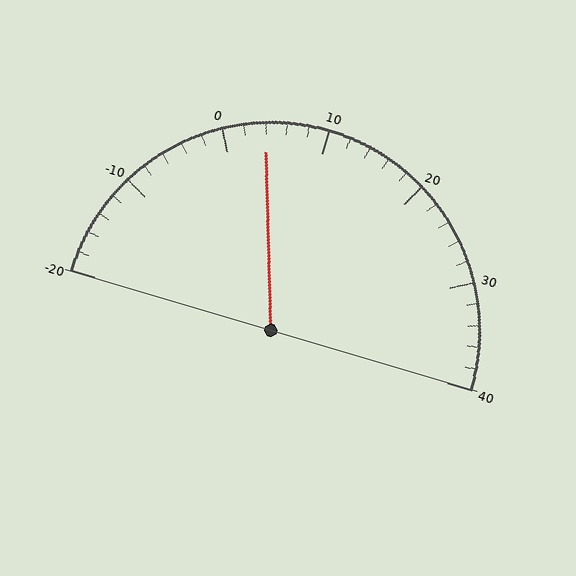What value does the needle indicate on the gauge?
The needle indicates approximately 4.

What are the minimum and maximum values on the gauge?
The gauge ranges from -20 to 40.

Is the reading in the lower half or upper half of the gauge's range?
The reading is in the lower half of the range (-20 to 40).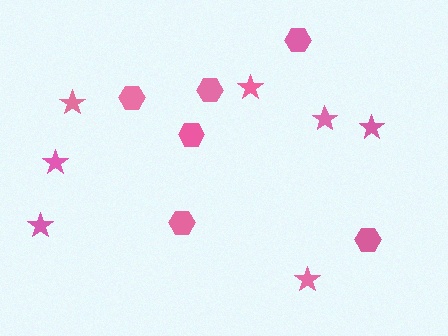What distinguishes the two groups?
There are 2 groups: one group of hexagons (6) and one group of stars (7).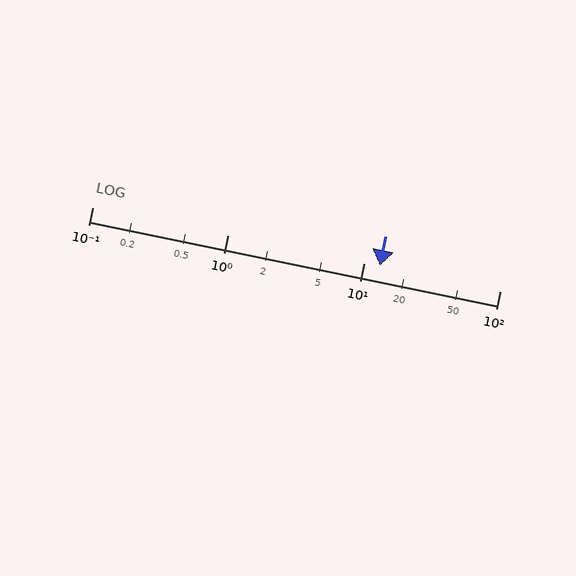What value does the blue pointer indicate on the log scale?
The pointer indicates approximately 13.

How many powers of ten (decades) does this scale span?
The scale spans 3 decades, from 0.1 to 100.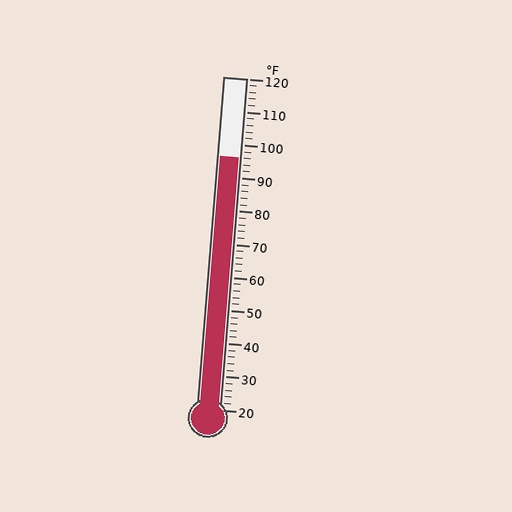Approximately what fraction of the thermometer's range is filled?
The thermometer is filled to approximately 75% of its range.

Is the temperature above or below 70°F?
The temperature is above 70°F.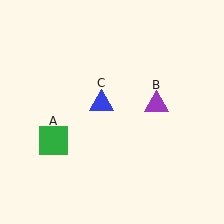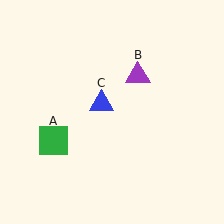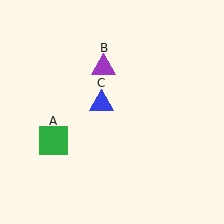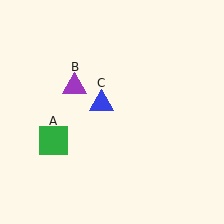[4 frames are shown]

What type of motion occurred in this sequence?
The purple triangle (object B) rotated counterclockwise around the center of the scene.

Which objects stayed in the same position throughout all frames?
Green square (object A) and blue triangle (object C) remained stationary.